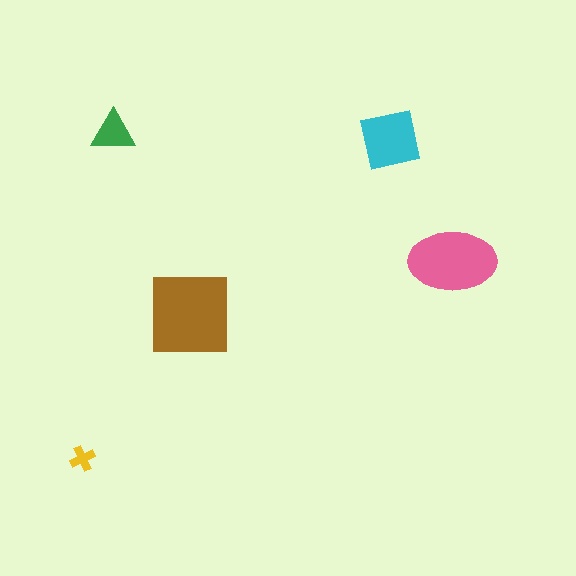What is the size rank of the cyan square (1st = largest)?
3rd.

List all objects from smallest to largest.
The yellow cross, the green triangle, the cyan square, the pink ellipse, the brown square.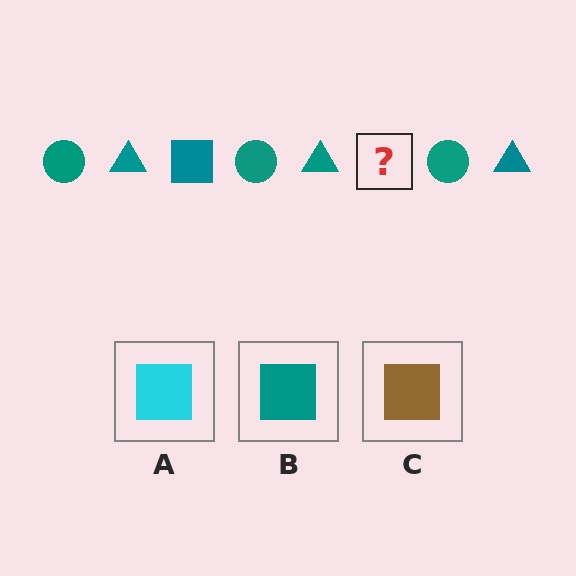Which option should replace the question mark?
Option B.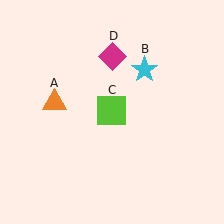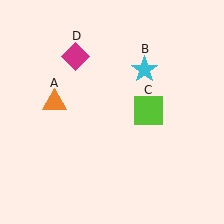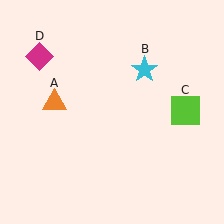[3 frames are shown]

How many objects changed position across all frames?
2 objects changed position: lime square (object C), magenta diamond (object D).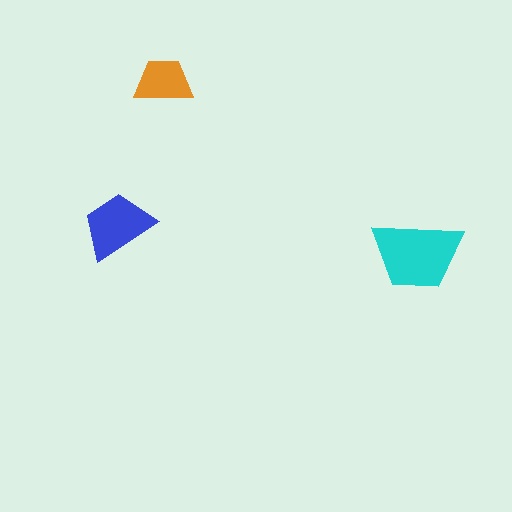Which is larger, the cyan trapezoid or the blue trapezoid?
The cyan one.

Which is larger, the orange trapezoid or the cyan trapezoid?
The cyan one.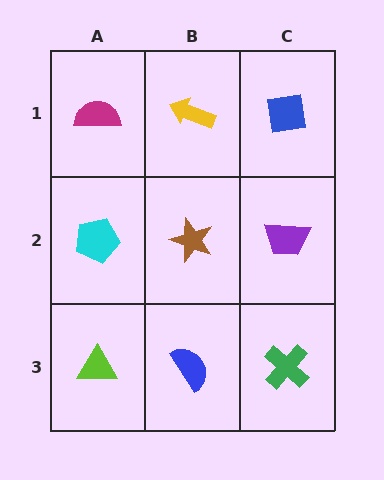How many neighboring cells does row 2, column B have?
4.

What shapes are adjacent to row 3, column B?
A brown star (row 2, column B), a lime triangle (row 3, column A), a green cross (row 3, column C).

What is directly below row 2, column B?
A blue semicircle.